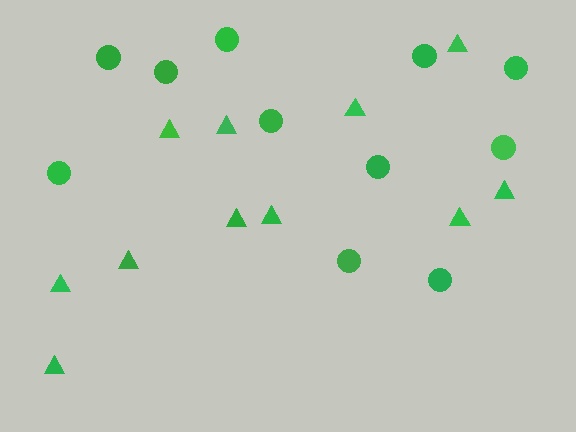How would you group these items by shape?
There are 2 groups: one group of triangles (11) and one group of circles (11).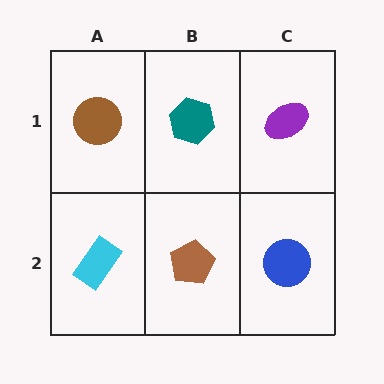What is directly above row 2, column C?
A purple ellipse.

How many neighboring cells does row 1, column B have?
3.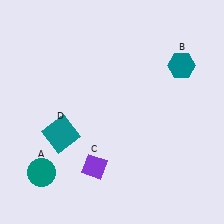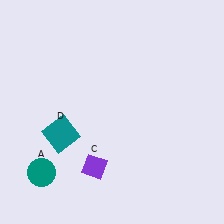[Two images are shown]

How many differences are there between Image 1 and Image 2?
There is 1 difference between the two images.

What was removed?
The teal hexagon (B) was removed in Image 2.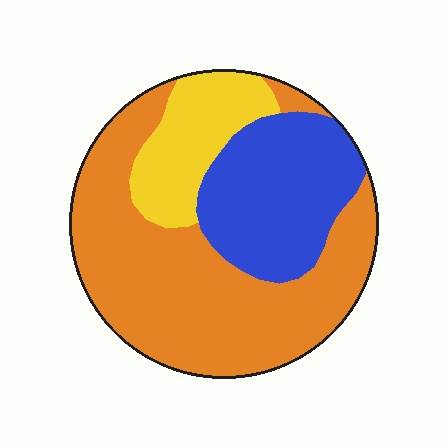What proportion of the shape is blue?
Blue covers roughly 25% of the shape.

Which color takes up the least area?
Yellow, at roughly 15%.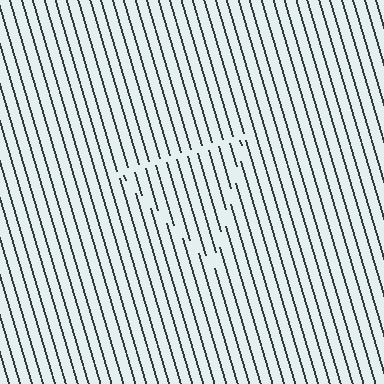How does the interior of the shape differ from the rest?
The interior of the shape contains the same grating, shifted by half a period — the contour is defined by the phase discontinuity where line-ends from the inner and outer gratings abut.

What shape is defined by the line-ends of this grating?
An illusory triangle. The interior of the shape contains the same grating, shifted by half a period — the contour is defined by the phase discontinuity where line-ends from the inner and outer gratings abut.